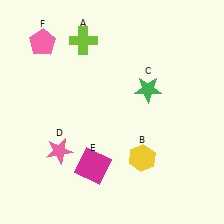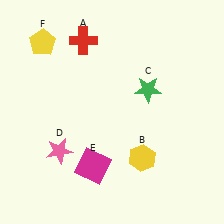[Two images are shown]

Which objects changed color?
A changed from lime to red. F changed from pink to yellow.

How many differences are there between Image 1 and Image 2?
There are 2 differences between the two images.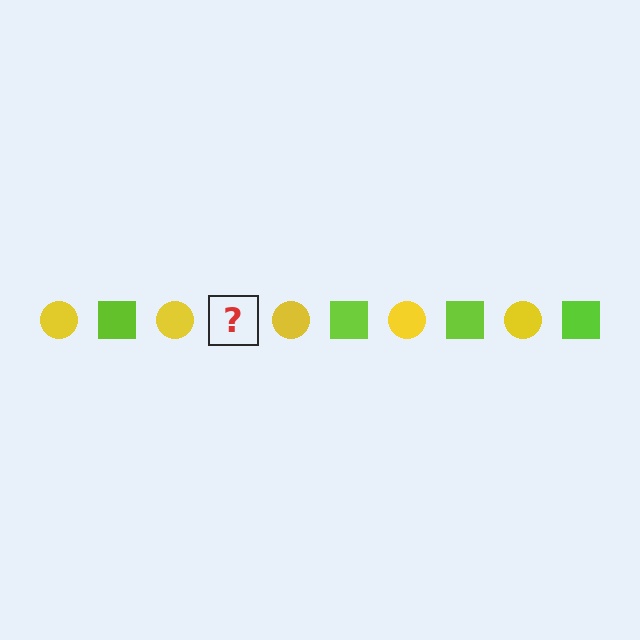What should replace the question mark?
The question mark should be replaced with a lime square.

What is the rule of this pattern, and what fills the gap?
The rule is that the pattern alternates between yellow circle and lime square. The gap should be filled with a lime square.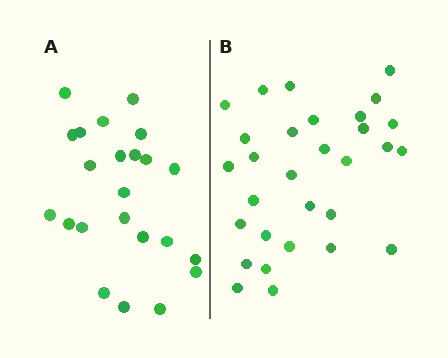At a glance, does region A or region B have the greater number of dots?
Region B (the right region) has more dots.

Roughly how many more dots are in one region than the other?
Region B has roughly 8 or so more dots than region A.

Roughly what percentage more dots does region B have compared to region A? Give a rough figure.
About 30% more.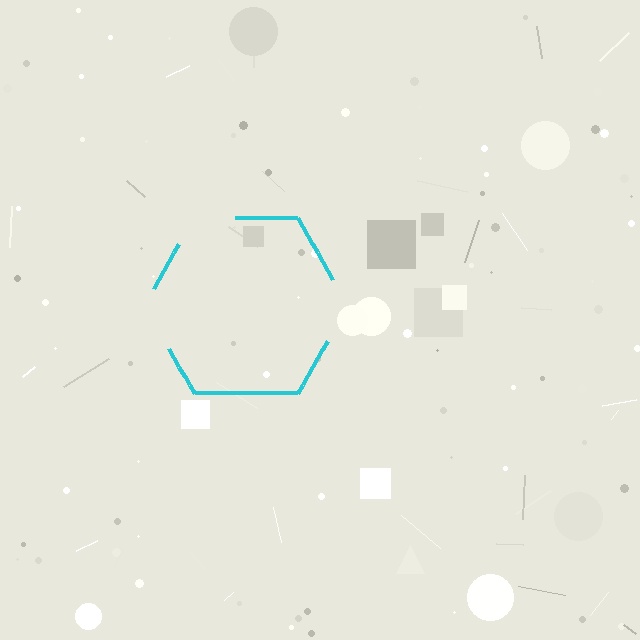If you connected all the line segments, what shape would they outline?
They would outline a hexagon.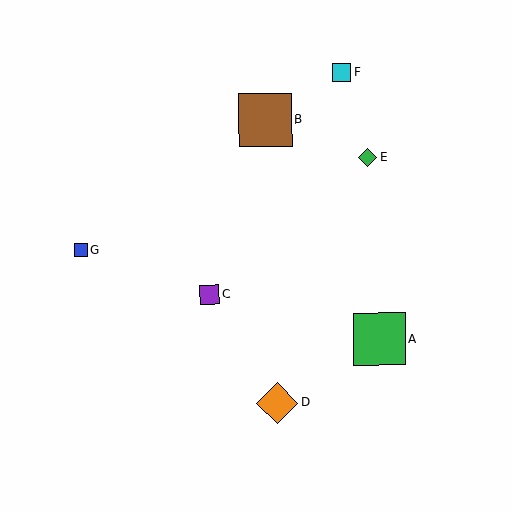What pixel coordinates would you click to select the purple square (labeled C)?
Click at (210, 294) to select the purple square C.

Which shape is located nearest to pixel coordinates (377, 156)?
The green diamond (labeled E) at (368, 157) is nearest to that location.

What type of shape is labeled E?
Shape E is a green diamond.